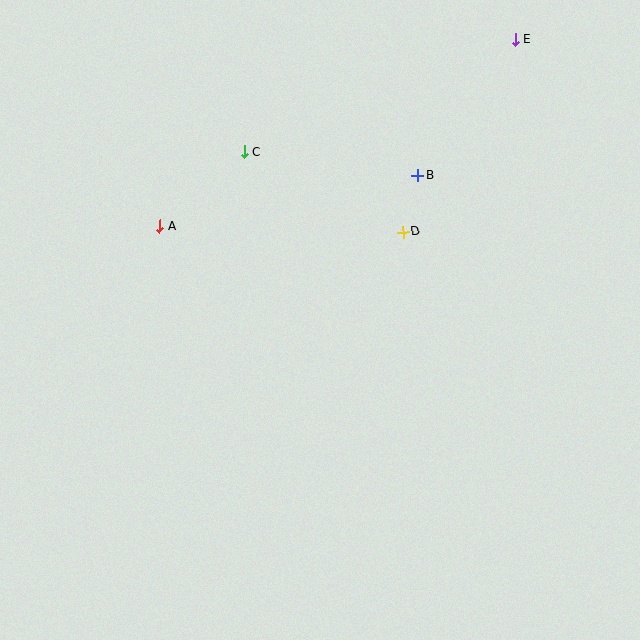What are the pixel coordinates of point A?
Point A is at (160, 226).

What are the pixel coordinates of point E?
Point E is at (516, 40).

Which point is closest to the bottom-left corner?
Point A is closest to the bottom-left corner.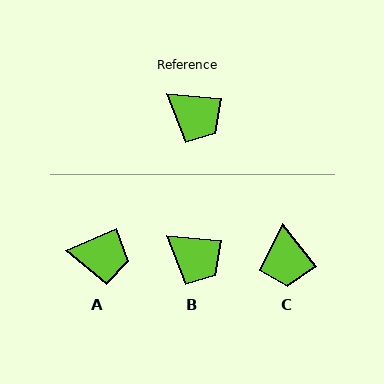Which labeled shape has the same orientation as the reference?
B.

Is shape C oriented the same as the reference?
No, it is off by about 47 degrees.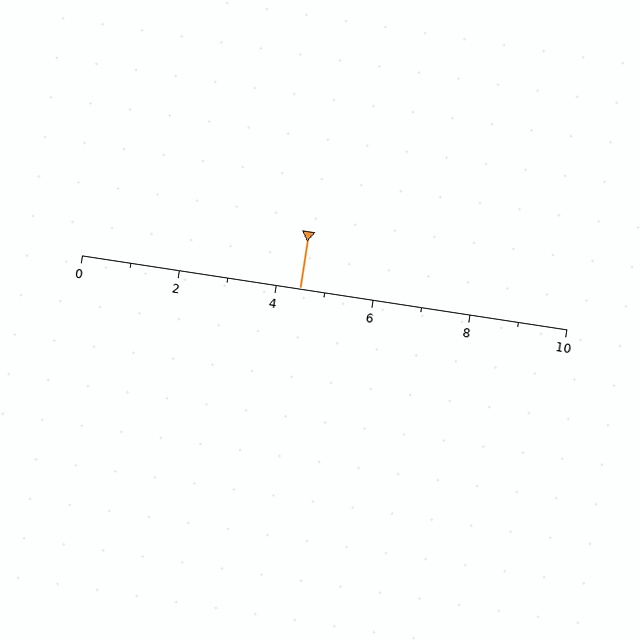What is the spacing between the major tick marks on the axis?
The major ticks are spaced 2 apart.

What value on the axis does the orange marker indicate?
The marker indicates approximately 4.5.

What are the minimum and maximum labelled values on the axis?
The axis runs from 0 to 10.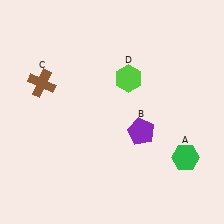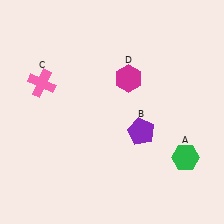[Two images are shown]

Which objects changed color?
C changed from brown to pink. D changed from lime to magenta.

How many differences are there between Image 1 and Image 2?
There are 2 differences between the two images.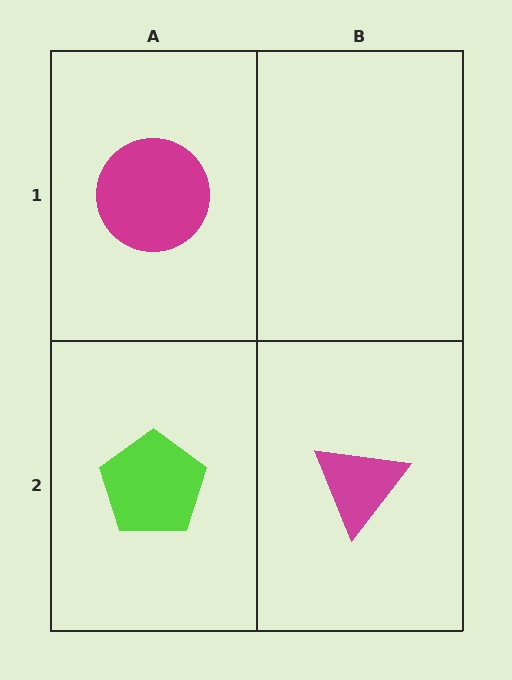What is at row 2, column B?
A magenta triangle.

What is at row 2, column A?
A lime pentagon.